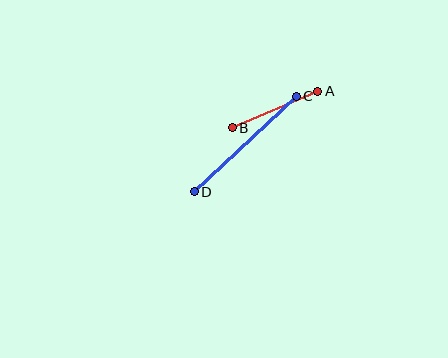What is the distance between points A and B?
The distance is approximately 93 pixels.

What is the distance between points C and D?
The distance is approximately 140 pixels.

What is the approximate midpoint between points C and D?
The midpoint is at approximately (245, 144) pixels.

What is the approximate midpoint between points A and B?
The midpoint is at approximately (275, 110) pixels.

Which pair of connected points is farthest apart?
Points C and D are farthest apart.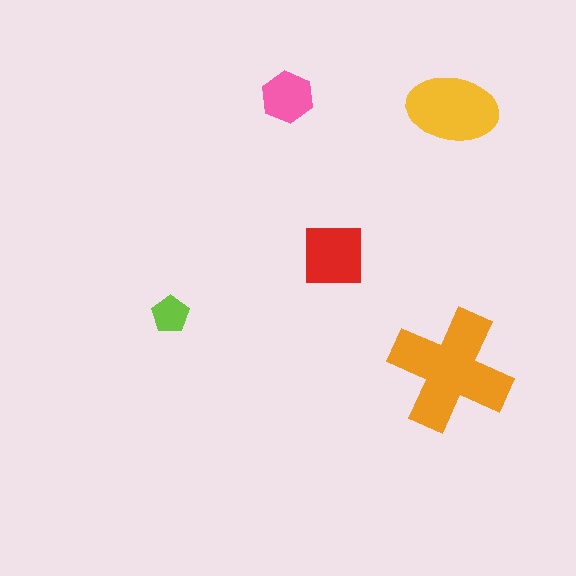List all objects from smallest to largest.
The lime pentagon, the pink hexagon, the red square, the yellow ellipse, the orange cross.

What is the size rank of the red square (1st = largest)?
3rd.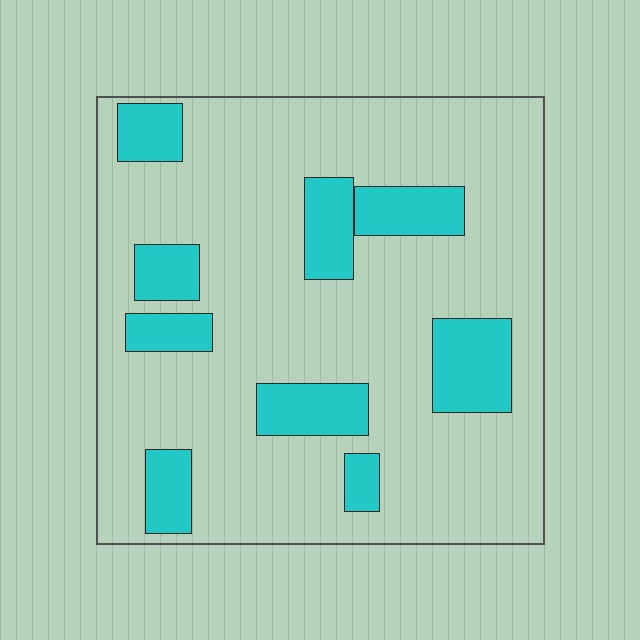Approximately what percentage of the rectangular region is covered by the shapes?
Approximately 20%.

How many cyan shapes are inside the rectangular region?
9.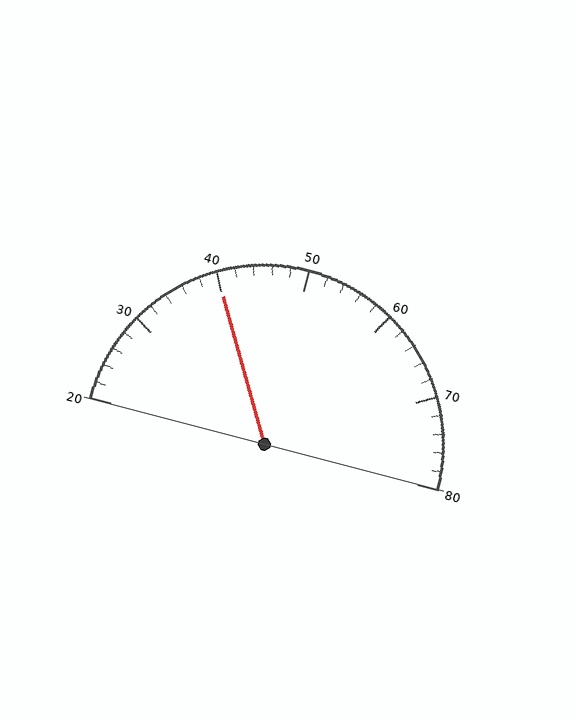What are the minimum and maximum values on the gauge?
The gauge ranges from 20 to 80.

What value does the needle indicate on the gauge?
The needle indicates approximately 40.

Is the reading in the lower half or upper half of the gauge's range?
The reading is in the lower half of the range (20 to 80).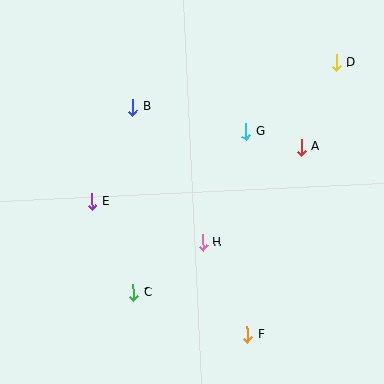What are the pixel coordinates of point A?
Point A is at (301, 147).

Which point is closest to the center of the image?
Point H at (203, 242) is closest to the center.